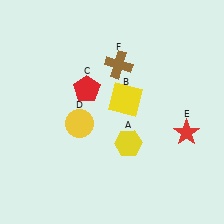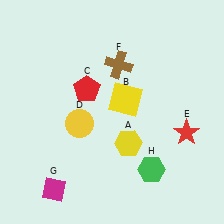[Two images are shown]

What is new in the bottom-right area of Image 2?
A green hexagon (H) was added in the bottom-right area of Image 2.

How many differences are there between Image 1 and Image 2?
There are 2 differences between the two images.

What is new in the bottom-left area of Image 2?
A magenta diamond (G) was added in the bottom-left area of Image 2.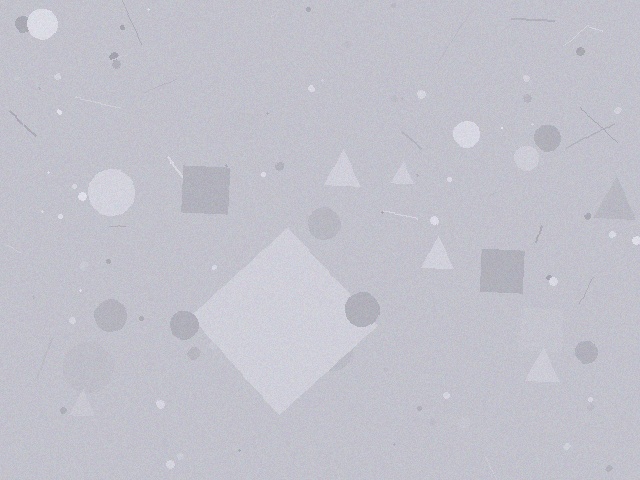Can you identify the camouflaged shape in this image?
The camouflaged shape is a diamond.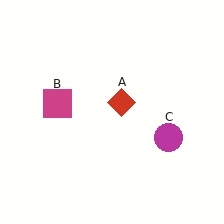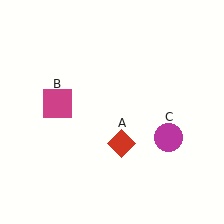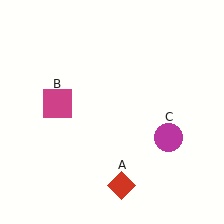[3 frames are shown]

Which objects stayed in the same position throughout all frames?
Magenta square (object B) and magenta circle (object C) remained stationary.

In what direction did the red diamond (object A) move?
The red diamond (object A) moved down.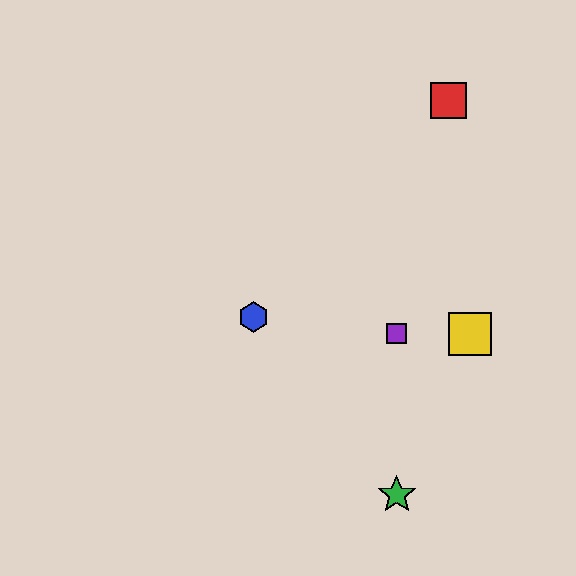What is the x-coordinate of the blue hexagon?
The blue hexagon is at x≈254.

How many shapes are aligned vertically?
2 shapes (the green star, the purple square) are aligned vertically.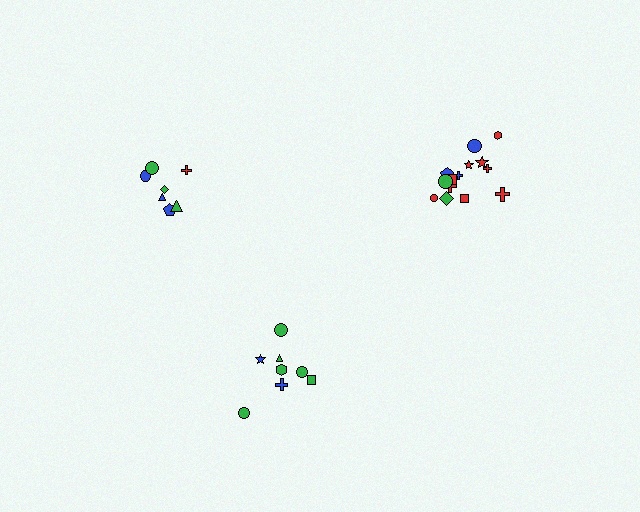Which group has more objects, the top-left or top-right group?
The top-right group.